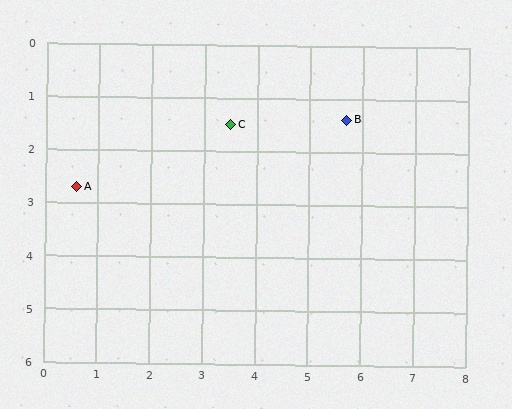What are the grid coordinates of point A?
Point A is at approximately (0.6, 2.7).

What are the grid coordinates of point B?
Point B is at approximately (5.7, 1.4).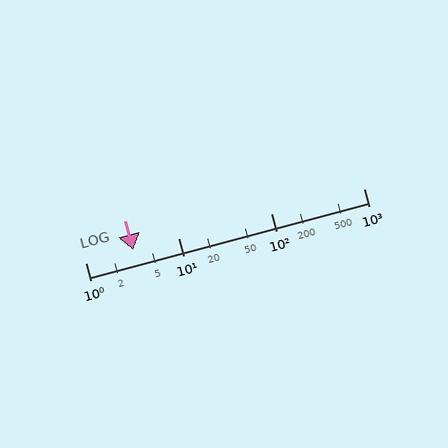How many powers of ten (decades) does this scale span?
The scale spans 3 decades, from 1 to 1000.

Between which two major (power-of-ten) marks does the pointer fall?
The pointer is between 1 and 10.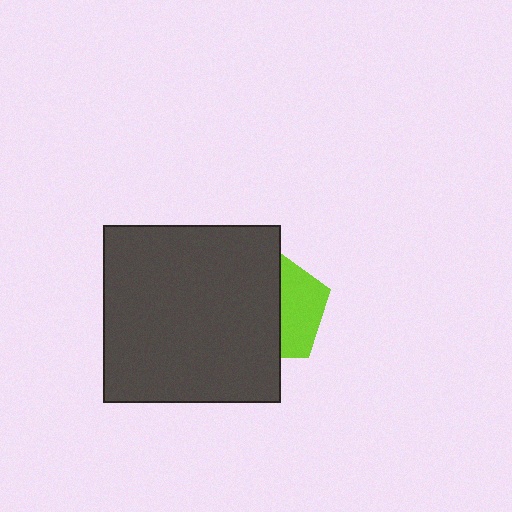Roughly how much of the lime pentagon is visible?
A small part of it is visible (roughly 40%).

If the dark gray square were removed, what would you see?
You would see the complete lime pentagon.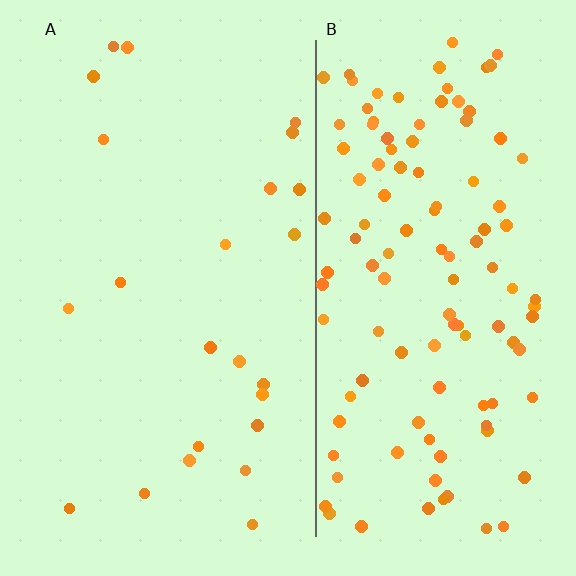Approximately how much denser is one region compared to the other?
Approximately 5.0× — region B over region A.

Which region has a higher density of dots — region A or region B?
B (the right).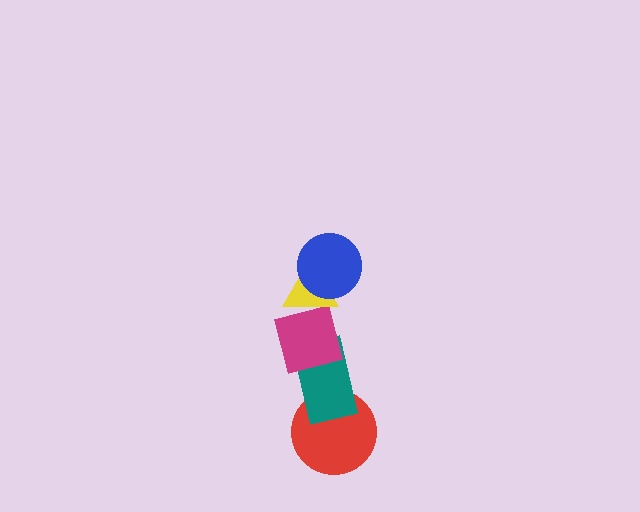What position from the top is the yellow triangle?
The yellow triangle is 2nd from the top.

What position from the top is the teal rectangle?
The teal rectangle is 4th from the top.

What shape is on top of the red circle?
The teal rectangle is on top of the red circle.